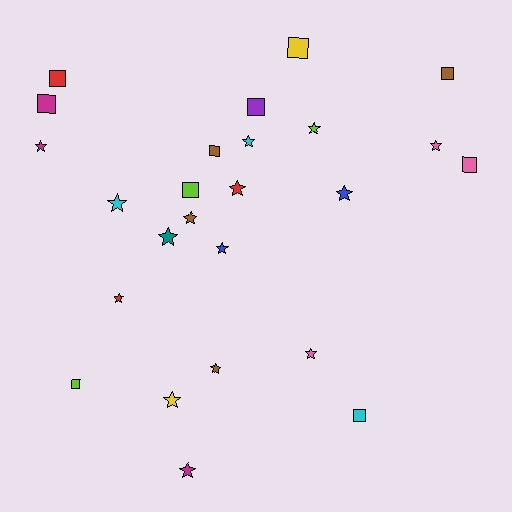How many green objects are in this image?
There are no green objects.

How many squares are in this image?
There are 10 squares.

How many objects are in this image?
There are 25 objects.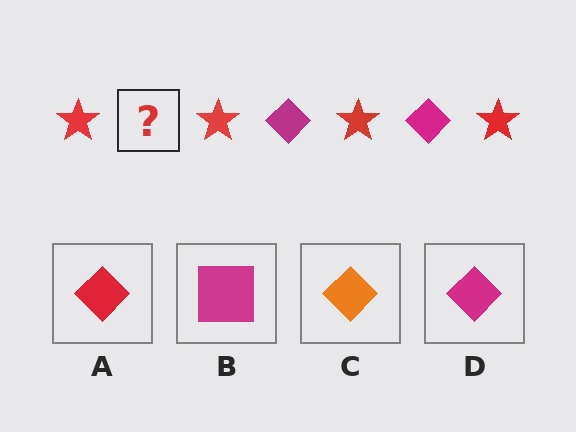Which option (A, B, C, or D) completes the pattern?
D.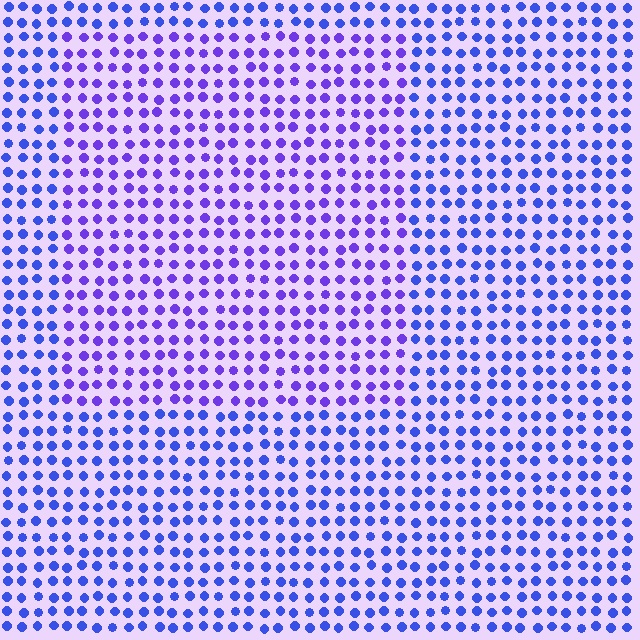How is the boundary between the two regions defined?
The boundary is defined purely by a slight shift in hue (about 28 degrees). Spacing, size, and orientation are identical on both sides.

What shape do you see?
I see a rectangle.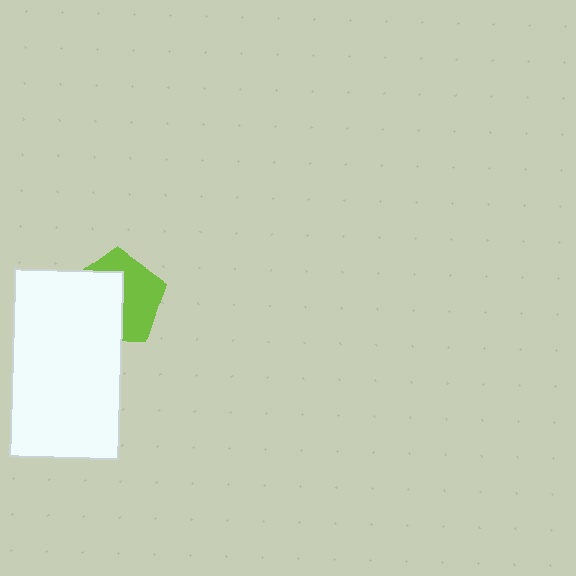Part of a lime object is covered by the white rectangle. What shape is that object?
It is a pentagon.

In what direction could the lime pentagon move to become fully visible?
The lime pentagon could move toward the upper-right. That would shift it out from behind the white rectangle entirely.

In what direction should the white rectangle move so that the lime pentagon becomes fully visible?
The white rectangle should move toward the lower-left. That is the shortest direction to clear the overlap and leave the lime pentagon fully visible.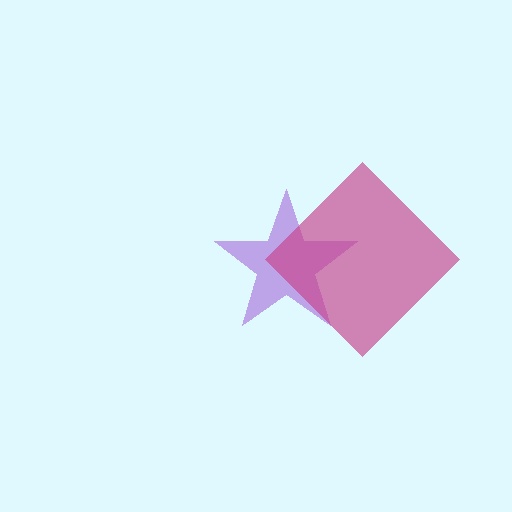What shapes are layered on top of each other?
The layered shapes are: a purple star, a magenta diamond.